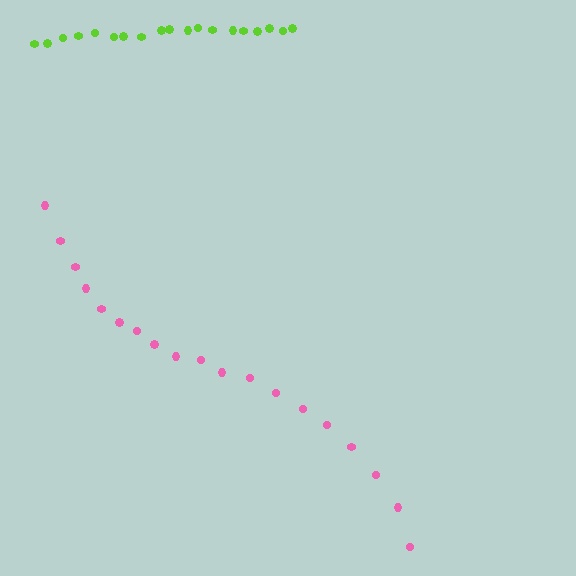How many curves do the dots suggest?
There are 2 distinct paths.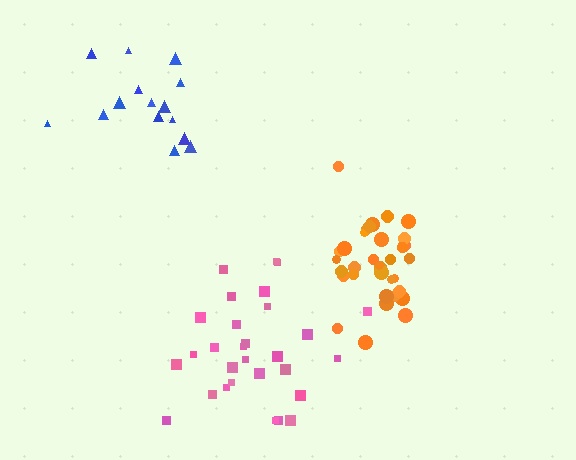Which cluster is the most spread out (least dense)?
Blue.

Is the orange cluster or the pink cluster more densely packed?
Orange.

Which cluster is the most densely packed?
Orange.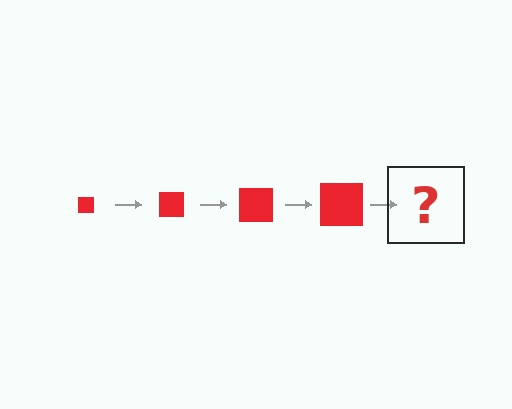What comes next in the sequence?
The next element should be a red square, larger than the previous one.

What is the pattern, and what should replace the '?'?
The pattern is that the square gets progressively larger each step. The '?' should be a red square, larger than the previous one.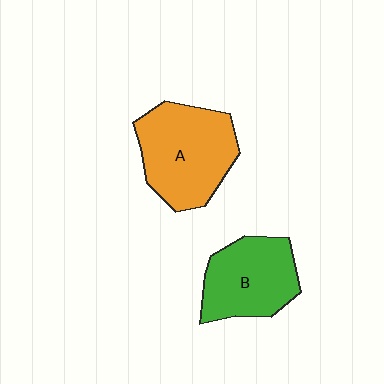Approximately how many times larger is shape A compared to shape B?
Approximately 1.2 times.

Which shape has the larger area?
Shape A (orange).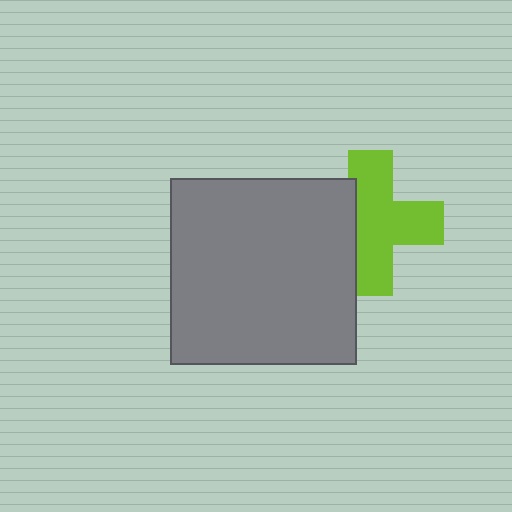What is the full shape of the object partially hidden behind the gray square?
The partially hidden object is a lime cross.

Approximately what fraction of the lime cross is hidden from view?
Roughly 30% of the lime cross is hidden behind the gray square.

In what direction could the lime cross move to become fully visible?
The lime cross could move right. That would shift it out from behind the gray square entirely.